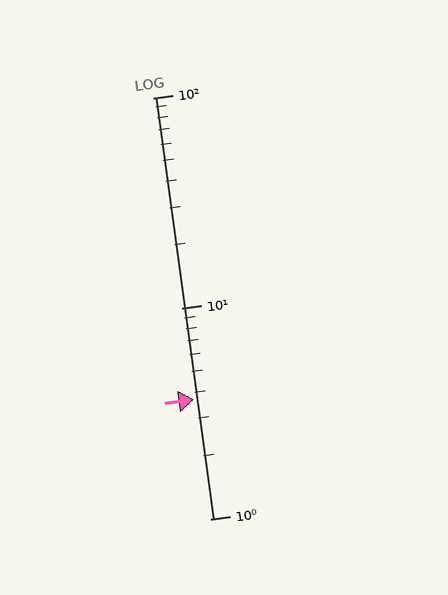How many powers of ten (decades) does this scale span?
The scale spans 2 decades, from 1 to 100.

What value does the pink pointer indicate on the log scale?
The pointer indicates approximately 3.7.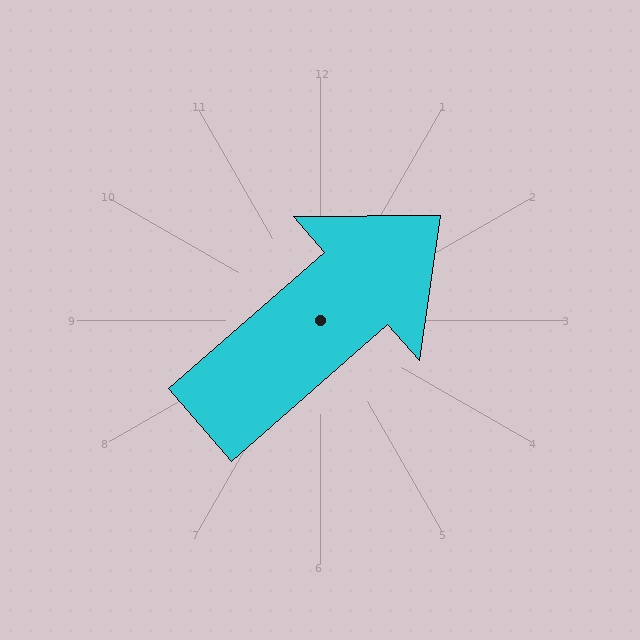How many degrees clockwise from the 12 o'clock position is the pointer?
Approximately 49 degrees.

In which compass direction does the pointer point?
Northeast.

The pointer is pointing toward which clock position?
Roughly 2 o'clock.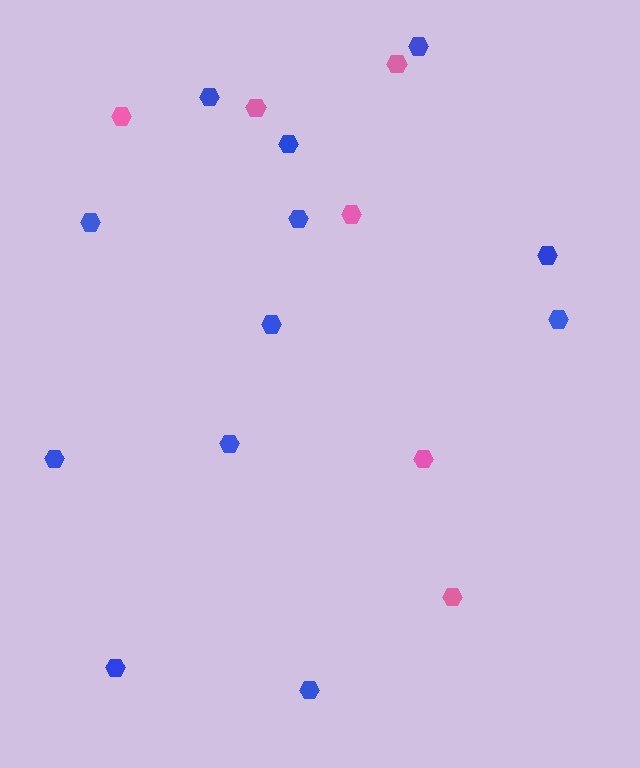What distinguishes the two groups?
There are 2 groups: one group of blue hexagons (12) and one group of pink hexagons (6).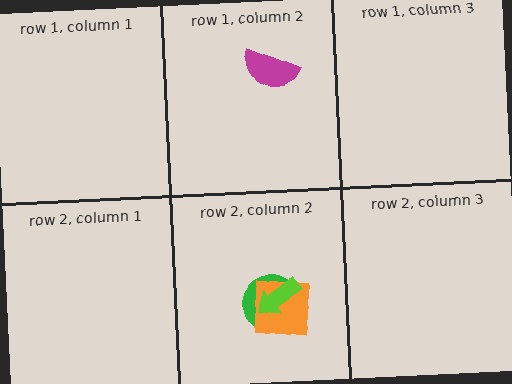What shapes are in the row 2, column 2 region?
The green circle, the orange square, the lime arrow.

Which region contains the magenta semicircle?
The row 1, column 2 region.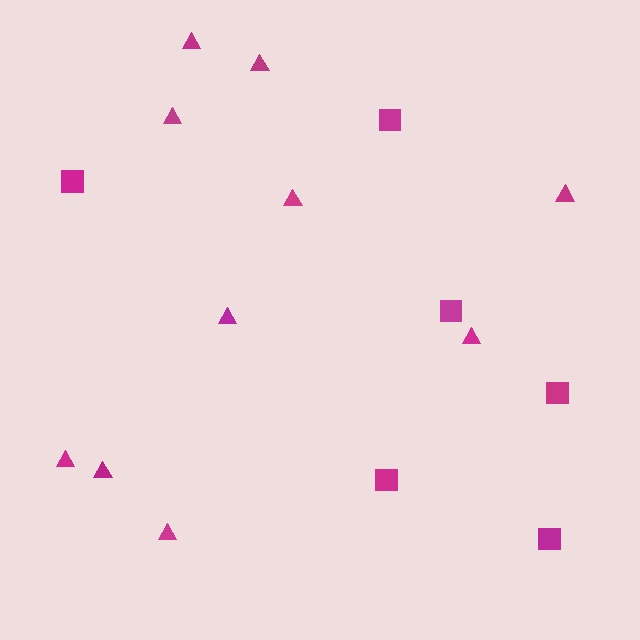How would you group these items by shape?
There are 2 groups: one group of triangles (10) and one group of squares (6).